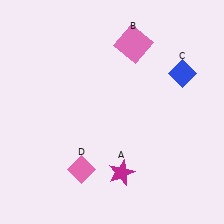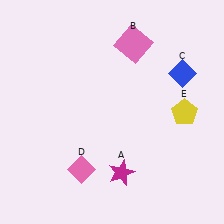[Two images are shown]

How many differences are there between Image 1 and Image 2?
There is 1 difference between the two images.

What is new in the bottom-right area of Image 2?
A yellow pentagon (E) was added in the bottom-right area of Image 2.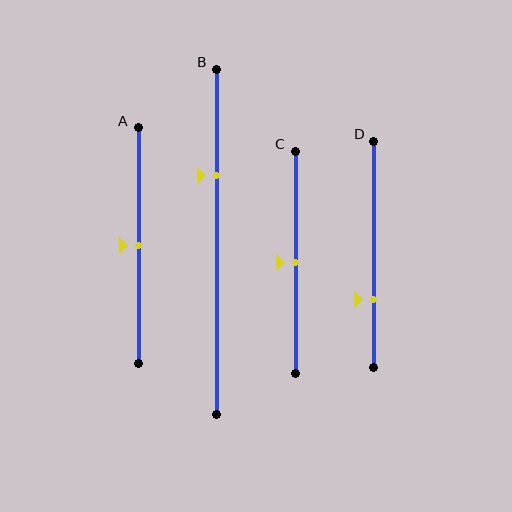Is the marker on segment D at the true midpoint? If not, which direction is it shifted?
No, the marker on segment D is shifted downward by about 20% of the segment length.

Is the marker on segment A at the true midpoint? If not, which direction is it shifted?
Yes, the marker on segment A is at the true midpoint.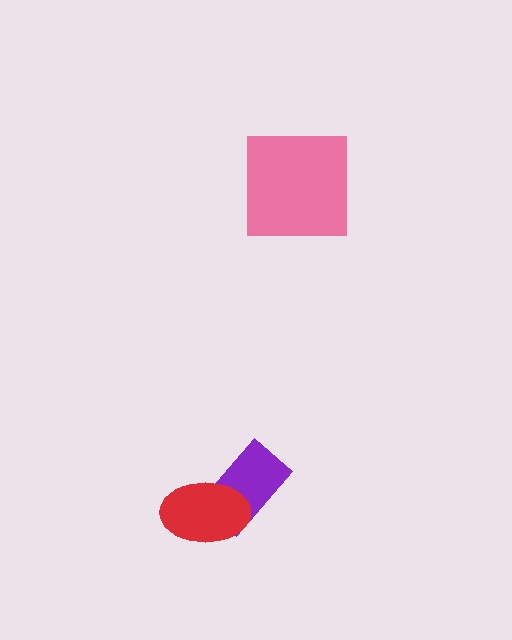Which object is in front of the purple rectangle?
The red ellipse is in front of the purple rectangle.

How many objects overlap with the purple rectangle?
1 object overlaps with the purple rectangle.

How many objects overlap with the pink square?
0 objects overlap with the pink square.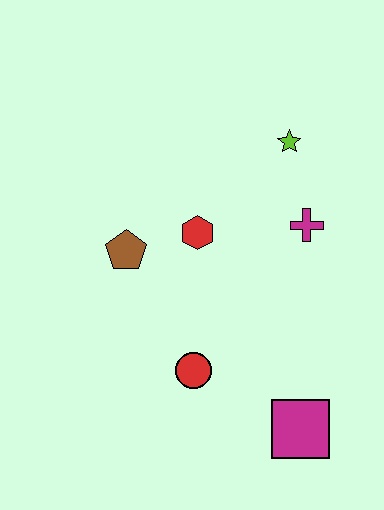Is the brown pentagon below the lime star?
Yes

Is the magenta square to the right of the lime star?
Yes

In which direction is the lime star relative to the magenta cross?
The lime star is above the magenta cross.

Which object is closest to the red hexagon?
The brown pentagon is closest to the red hexagon.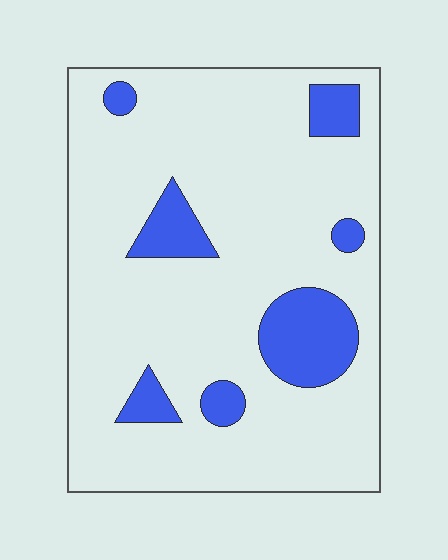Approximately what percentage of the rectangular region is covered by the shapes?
Approximately 15%.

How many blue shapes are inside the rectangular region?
7.